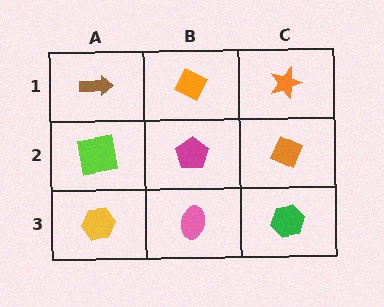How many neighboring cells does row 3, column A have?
2.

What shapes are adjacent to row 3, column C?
An orange diamond (row 2, column C), a pink ellipse (row 3, column B).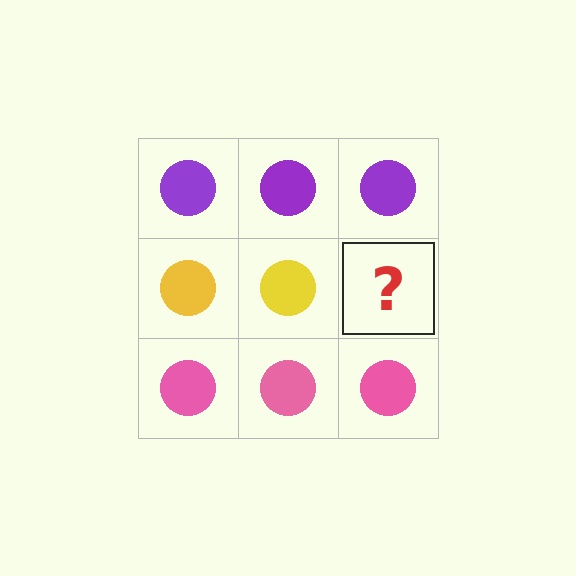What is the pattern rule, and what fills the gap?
The rule is that each row has a consistent color. The gap should be filled with a yellow circle.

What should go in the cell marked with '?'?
The missing cell should contain a yellow circle.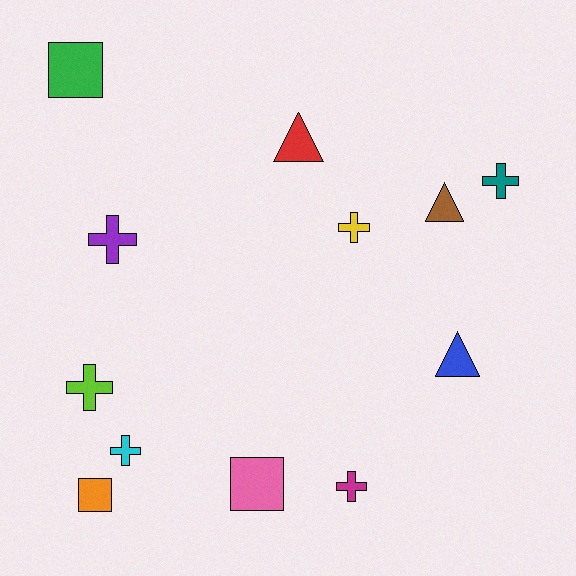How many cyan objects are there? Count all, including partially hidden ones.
There is 1 cyan object.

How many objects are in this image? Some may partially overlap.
There are 12 objects.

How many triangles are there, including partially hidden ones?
There are 3 triangles.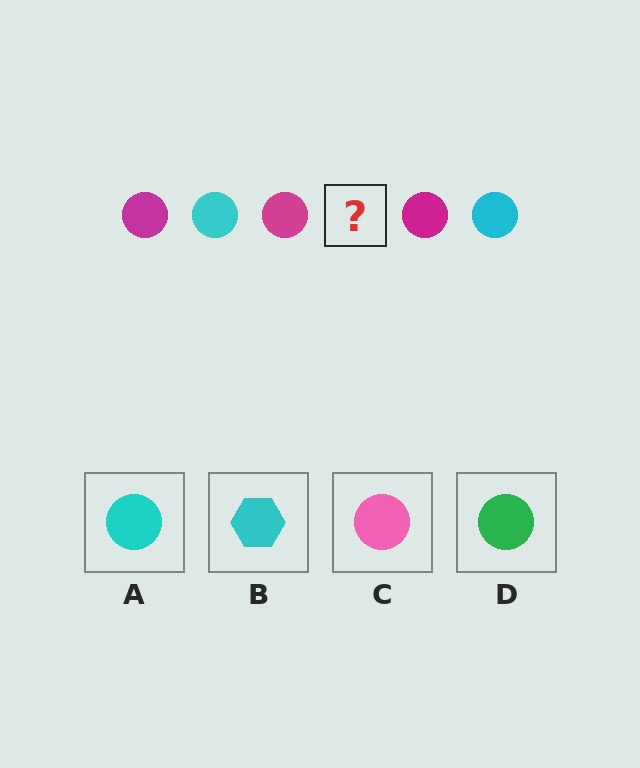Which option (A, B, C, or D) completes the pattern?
A.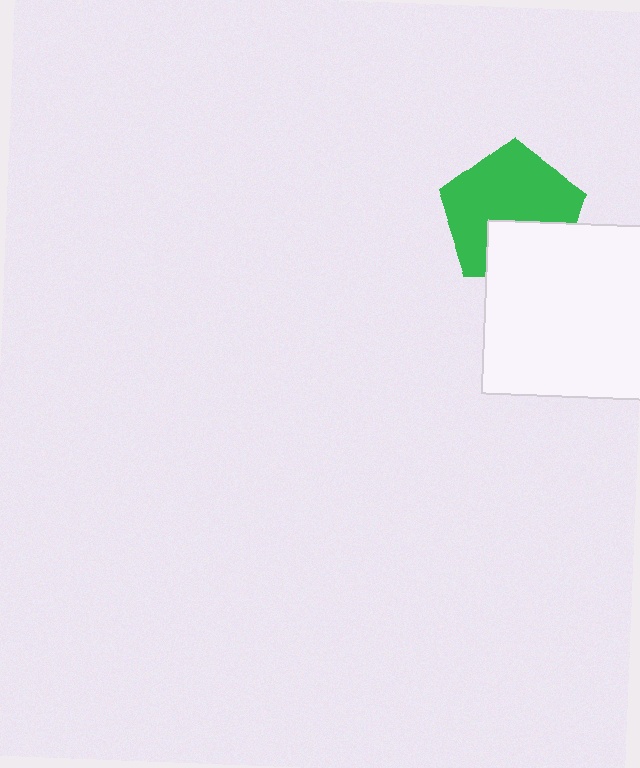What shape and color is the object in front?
The object in front is a white square.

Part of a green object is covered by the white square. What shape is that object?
It is a pentagon.